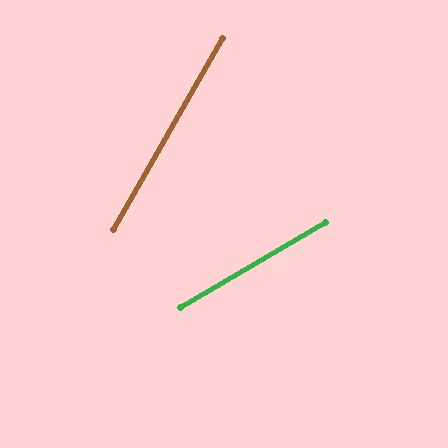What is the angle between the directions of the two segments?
Approximately 30 degrees.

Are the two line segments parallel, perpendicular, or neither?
Neither parallel nor perpendicular — they differ by about 30°.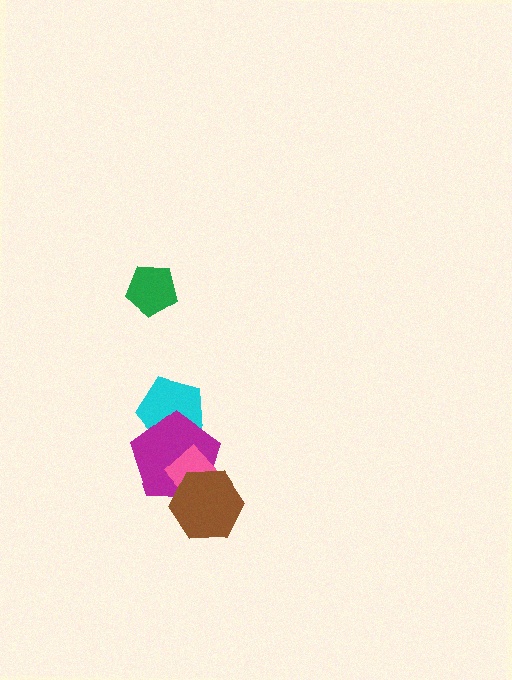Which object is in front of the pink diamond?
The brown hexagon is in front of the pink diamond.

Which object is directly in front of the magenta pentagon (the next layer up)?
The pink diamond is directly in front of the magenta pentagon.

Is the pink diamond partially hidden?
Yes, it is partially covered by another shape.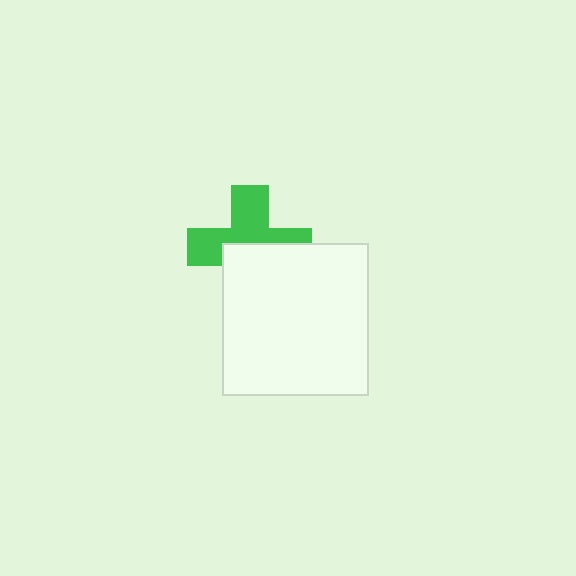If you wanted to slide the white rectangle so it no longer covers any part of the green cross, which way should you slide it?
Slide it down — that is the most direct way to separate the two shapes.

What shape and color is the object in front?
The object in front is a white rectangle.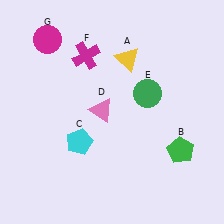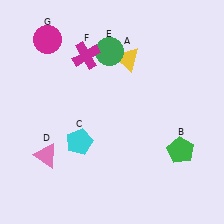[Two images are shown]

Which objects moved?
The objects that moved are: the pink triangle (D), the green circle (E).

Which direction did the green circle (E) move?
The green circle (E) moved up.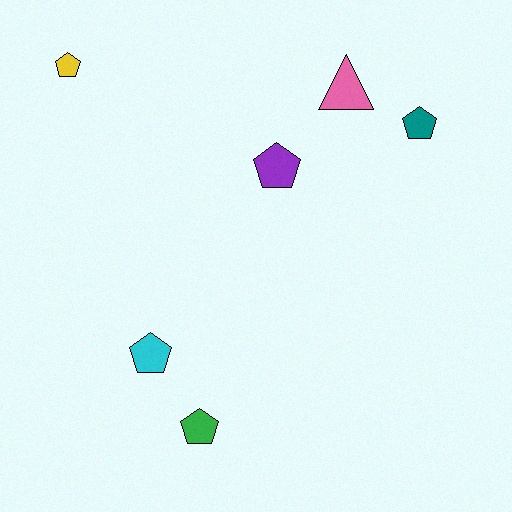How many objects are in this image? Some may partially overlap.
There are 6 objects.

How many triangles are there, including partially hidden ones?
There is 1 triangle.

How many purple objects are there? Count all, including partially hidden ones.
There is 1 purple object.